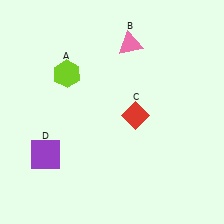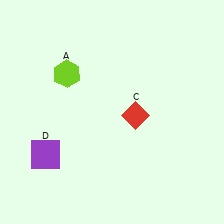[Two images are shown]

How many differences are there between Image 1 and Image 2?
There is 1 difference between the two images.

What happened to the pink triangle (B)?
The pink triangle (B) was removed in Image 2. It was in the top-right area of Image 1.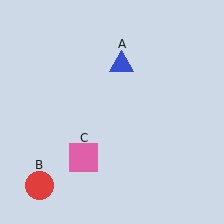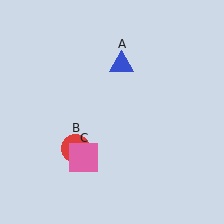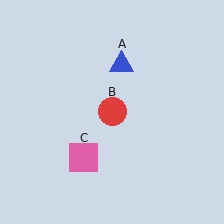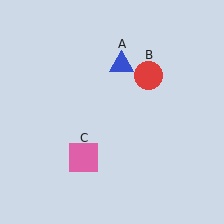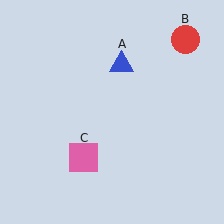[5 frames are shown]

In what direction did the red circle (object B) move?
The red circle (object B) moved up and to the right.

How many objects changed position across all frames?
1 object changed position: red circle (object B).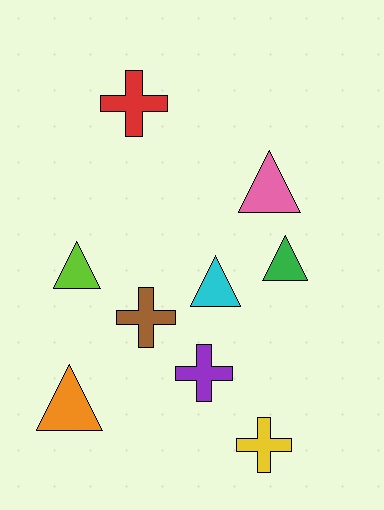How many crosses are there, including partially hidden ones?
There are 4 crosses.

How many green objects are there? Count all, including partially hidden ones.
There is 1 green object.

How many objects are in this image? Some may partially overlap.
There are 9 objects.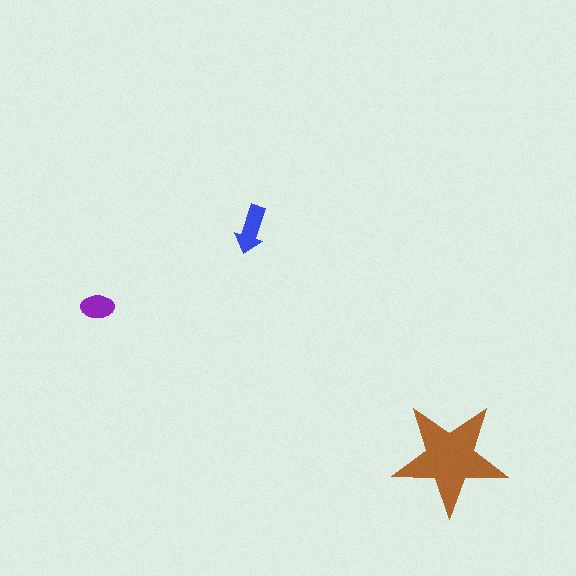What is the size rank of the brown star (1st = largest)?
1st.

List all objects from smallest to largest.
The purple ellipse, the blue arrow, the brown star.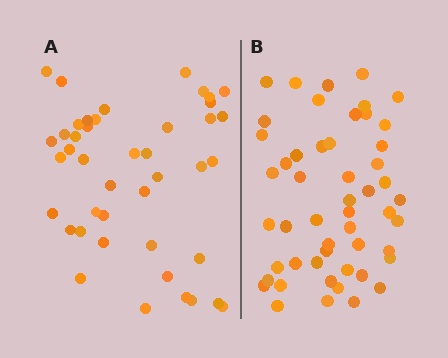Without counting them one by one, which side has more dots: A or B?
Region B (the right region) has more dots.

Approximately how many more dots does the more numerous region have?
Region B has roughly 8 or so more dots than region A.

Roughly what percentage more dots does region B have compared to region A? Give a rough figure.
About 20% more.